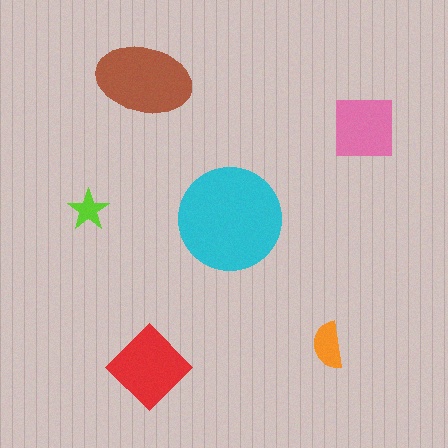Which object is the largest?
The cyan circle.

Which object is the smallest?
The lime star.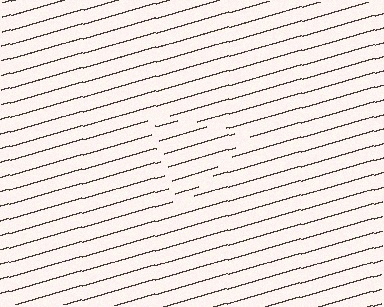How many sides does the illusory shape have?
3 sides — the line-ends trace a triangle.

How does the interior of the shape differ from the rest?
The interior of the shape contains the same grating, shifted by half a period — the contour is defined by the phase discontinuity where line-ends from the inner and outer gratings abut.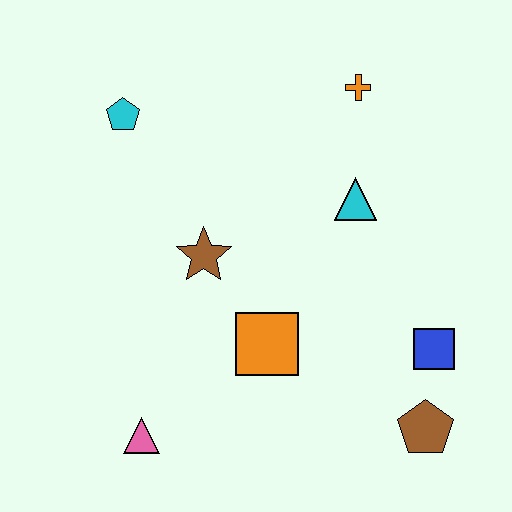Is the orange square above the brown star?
No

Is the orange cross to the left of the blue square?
Yes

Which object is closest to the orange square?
The brown star is closest to the orange square.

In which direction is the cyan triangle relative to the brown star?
The cyan triangle is to the right of the brown star.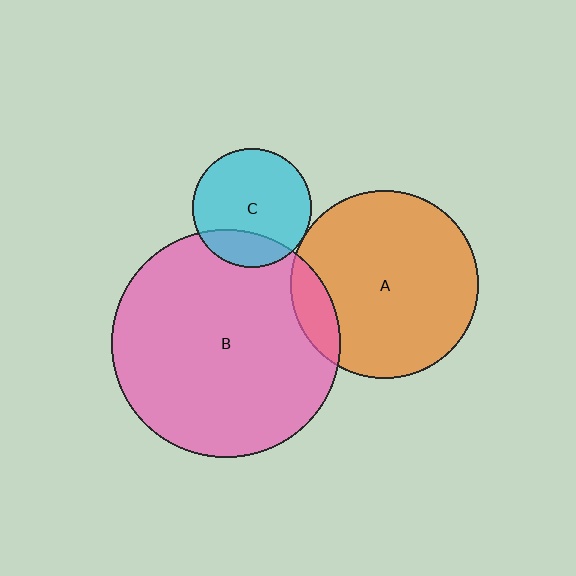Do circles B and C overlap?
Yes.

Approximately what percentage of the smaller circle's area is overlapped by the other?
Approximately 20%.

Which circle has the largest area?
Circle B (pink).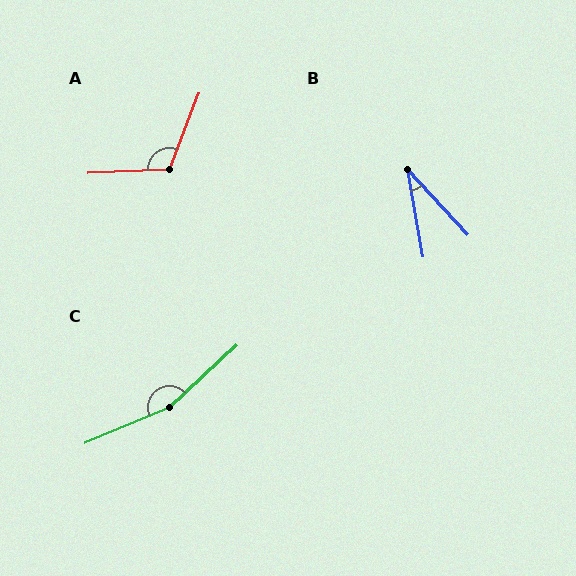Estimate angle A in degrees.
Approximately 114 degrees.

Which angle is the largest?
C, at approximately 160 degrees.